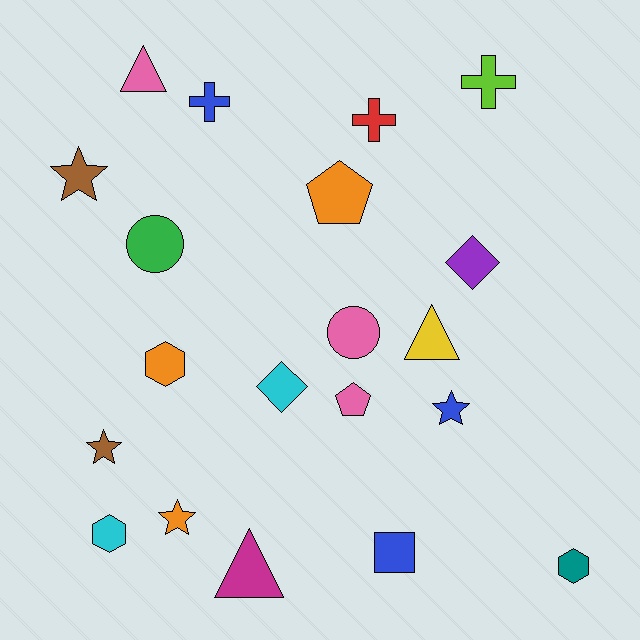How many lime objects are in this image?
There is 1 lime object.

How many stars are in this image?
There are 4 stars.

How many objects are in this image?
There are 20 objects.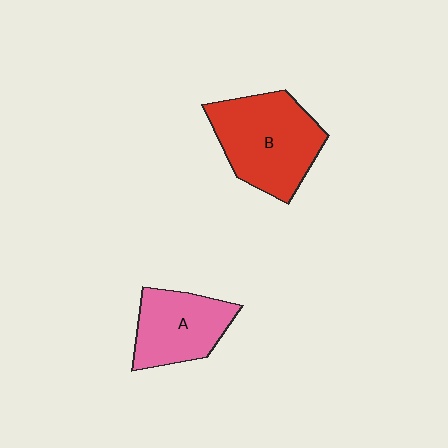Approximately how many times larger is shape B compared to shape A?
Approximately 1.4 times.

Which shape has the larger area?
Shape B (red).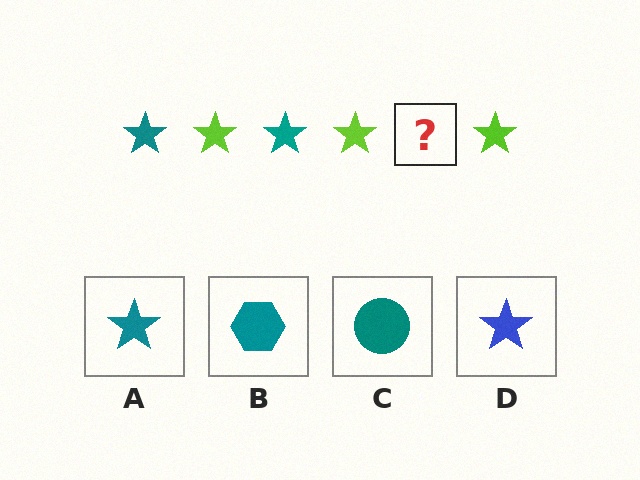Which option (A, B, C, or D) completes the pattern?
A.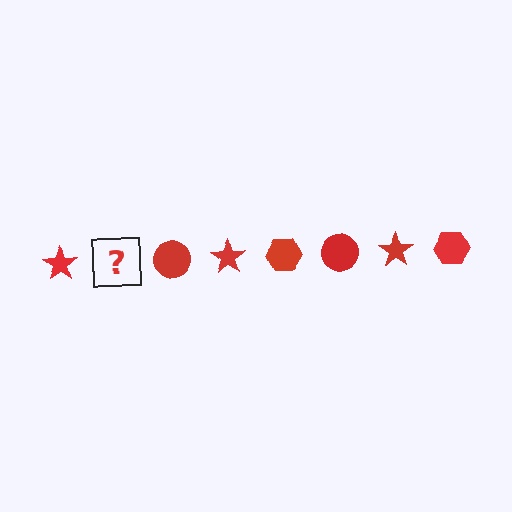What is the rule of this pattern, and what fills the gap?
The rule is that the pattern cycles through star, hexagon, circle shapes in red. The gap should be filled with a red hexagon.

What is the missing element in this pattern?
The missing element is a red hexagon.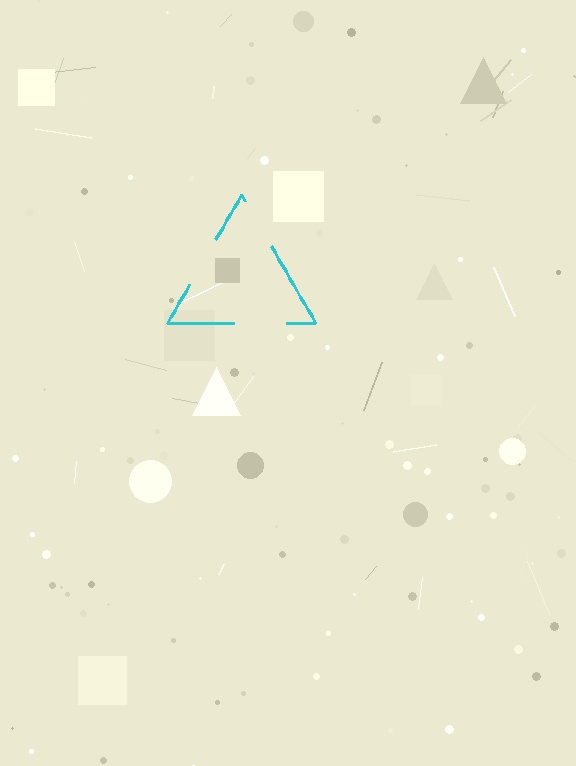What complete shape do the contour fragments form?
The contour fragments form a triangle.